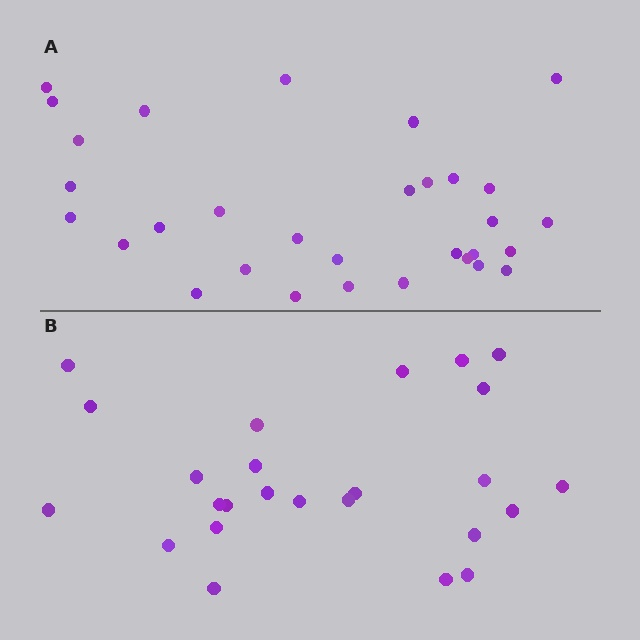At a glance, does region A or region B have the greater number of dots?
Region A (the top region) has more dots.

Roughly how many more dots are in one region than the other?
Region A has about 6 more dots than region B.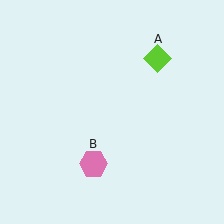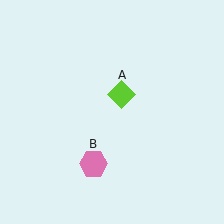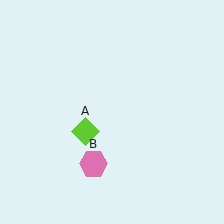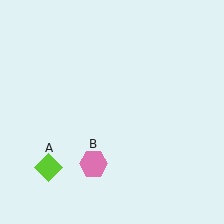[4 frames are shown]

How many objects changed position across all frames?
1 object changed position: lime diamond (object A).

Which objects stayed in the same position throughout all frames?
Pink hexagon (object B) remained stationary.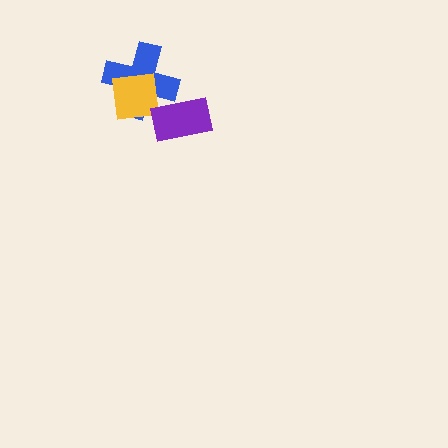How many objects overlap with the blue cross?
2 objects overlap with the blue cross.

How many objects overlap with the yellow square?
2 objects overlap with the yellow square.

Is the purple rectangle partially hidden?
No, no other shape covers it.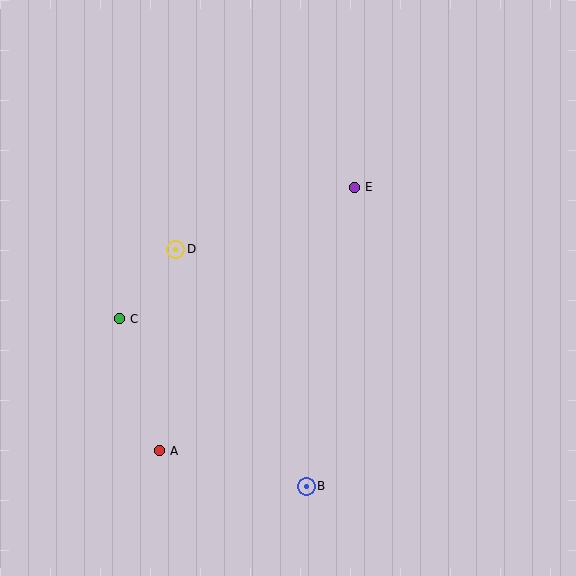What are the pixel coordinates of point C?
Point C is at (119, 319).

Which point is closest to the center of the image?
Point D at (176, 249) is closest to the center.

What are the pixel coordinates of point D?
Point D is at (176, 249).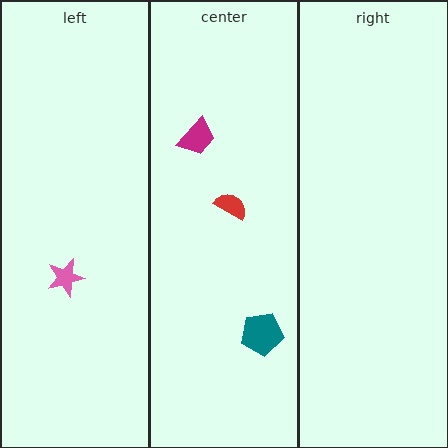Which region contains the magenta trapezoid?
The center region.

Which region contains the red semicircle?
The center region.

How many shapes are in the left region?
1.